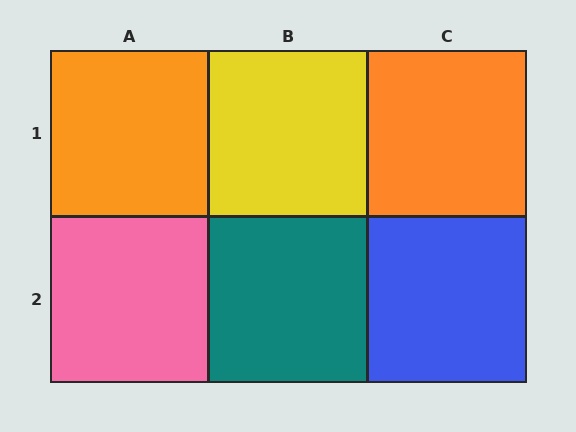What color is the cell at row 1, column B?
Yellow.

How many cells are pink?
1 cell is pink.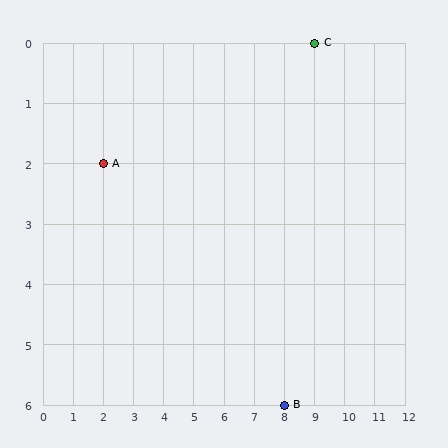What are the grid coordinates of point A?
Point A is at grid coordinates (2, 2).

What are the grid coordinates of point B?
Point B is at grid coordinates (8, 6).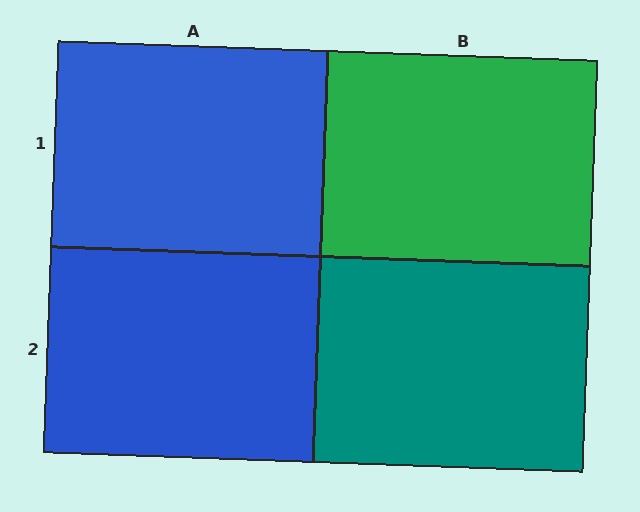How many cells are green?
1 cell is green.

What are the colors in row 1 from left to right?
Blue, green.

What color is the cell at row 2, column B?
Teal.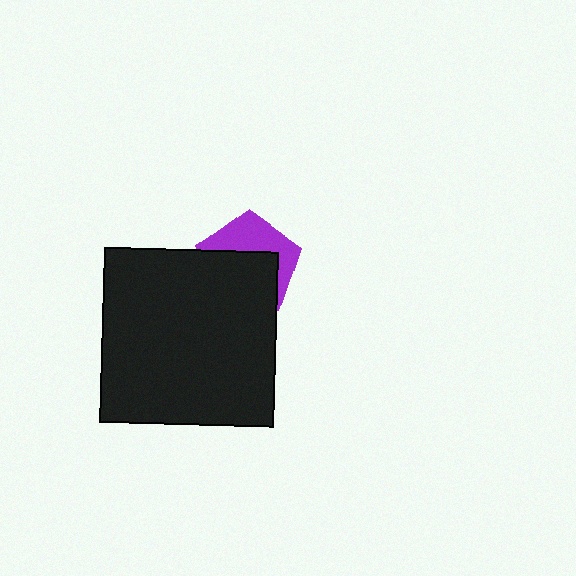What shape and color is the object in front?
The object in front is a black square.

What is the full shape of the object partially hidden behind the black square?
The partially hidden object is a purple pentagon.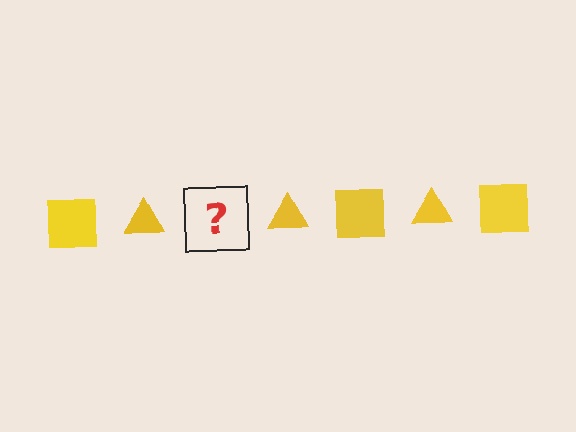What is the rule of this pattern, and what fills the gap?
The rule is that the pattern cycles through square, triangle shapes in yellow. The gap should be filled with a yellow square.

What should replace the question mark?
The question mark should be replaced with a yellow square.